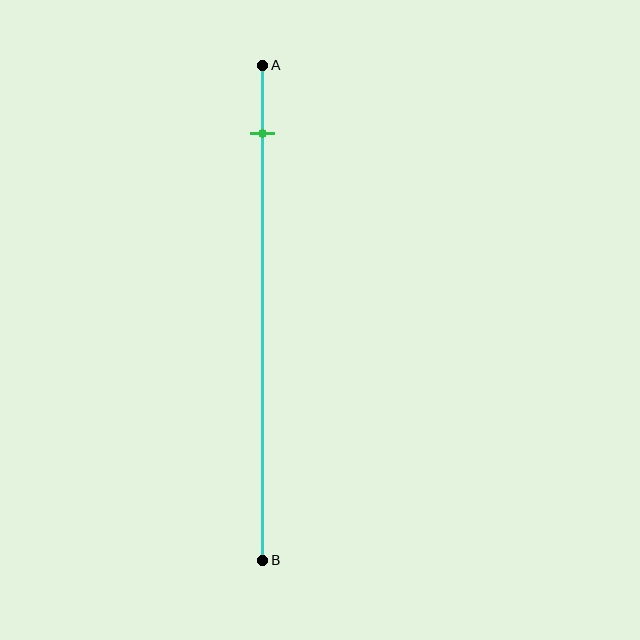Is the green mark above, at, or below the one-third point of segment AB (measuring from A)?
The green mark is above the one-third point of segment AB.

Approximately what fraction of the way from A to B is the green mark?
The green mark is approximately 15% of the way from A to B.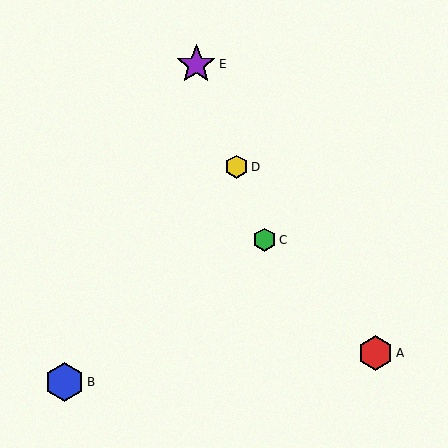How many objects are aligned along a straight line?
3 objects (C, D, E) are aligned along a straight line.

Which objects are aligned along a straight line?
Objects C, D, E are aligned along a straight line.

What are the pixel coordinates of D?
Object D is at (236, 167).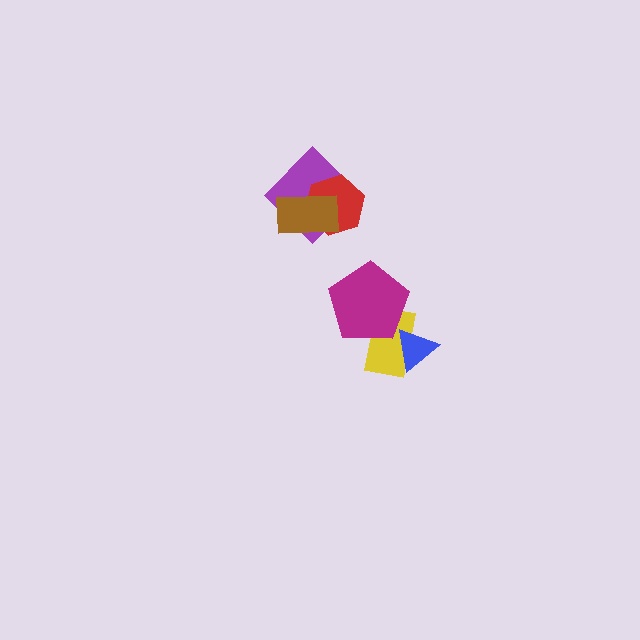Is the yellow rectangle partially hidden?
Yes, it is partially covered by another shape.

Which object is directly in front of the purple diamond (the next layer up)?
The red hexagon is directly in front of the purple diamond.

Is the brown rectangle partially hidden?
No, no other shape covers it.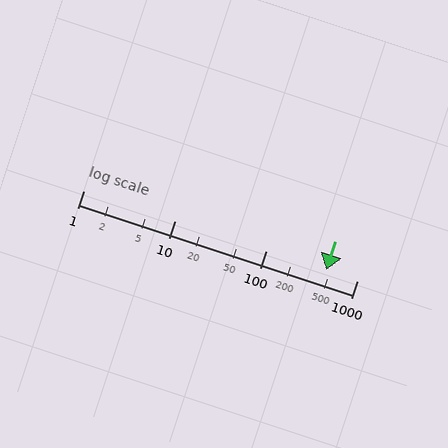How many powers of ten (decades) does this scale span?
The scale spans 3 decades, from 1 to 1000.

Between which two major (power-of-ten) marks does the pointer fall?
The pointer is between 100 and 1000.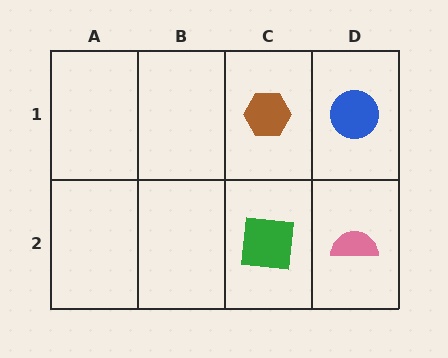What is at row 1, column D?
A blue circle.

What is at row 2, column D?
A pink semicircle.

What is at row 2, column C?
A green square.